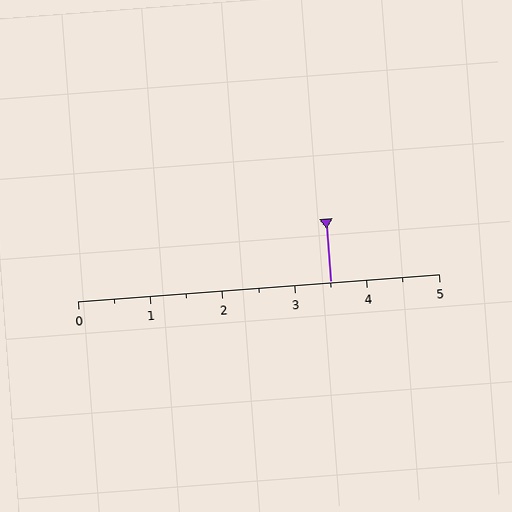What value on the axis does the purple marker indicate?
The marker indicates approximately 3.5.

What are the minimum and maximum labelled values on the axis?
The axis runs from 0 to 5.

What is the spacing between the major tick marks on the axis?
The major ticks are spaced 1 apart.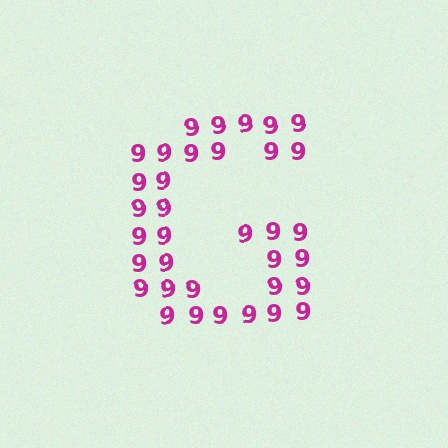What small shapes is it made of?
It is made of small digit 9's.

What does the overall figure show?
The overall figure shows the letter G.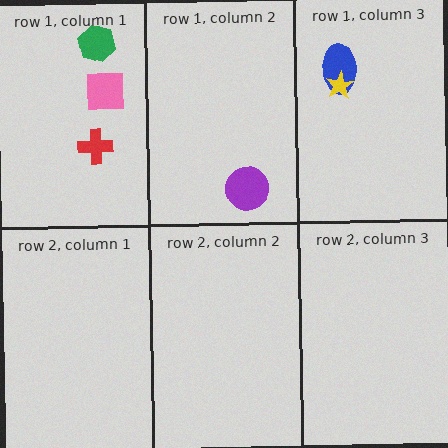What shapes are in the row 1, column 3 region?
The blue ellipse, the yellow star.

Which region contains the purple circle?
The row 1, column 2 region.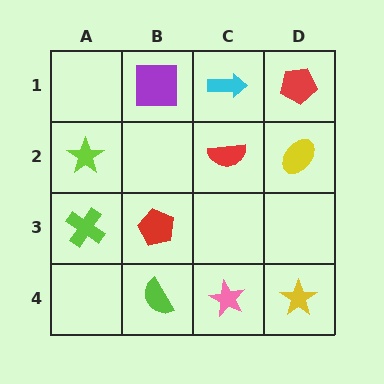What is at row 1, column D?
A red pentagon.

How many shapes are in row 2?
3 shapes.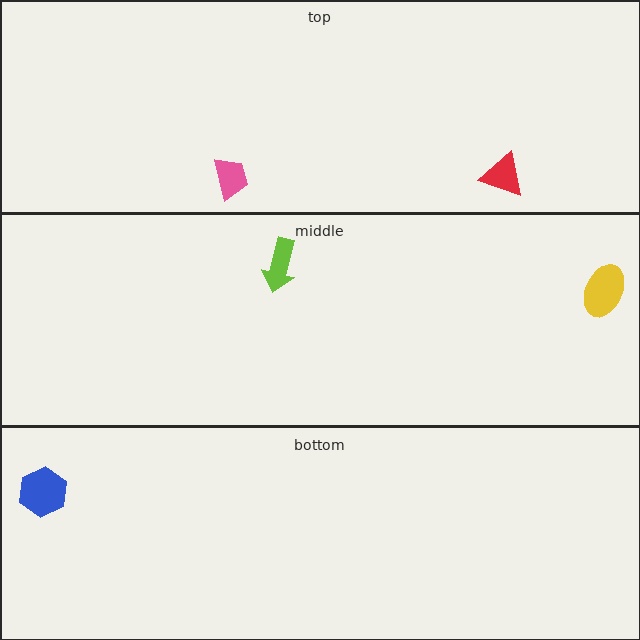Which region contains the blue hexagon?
The bottom region.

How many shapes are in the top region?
2.